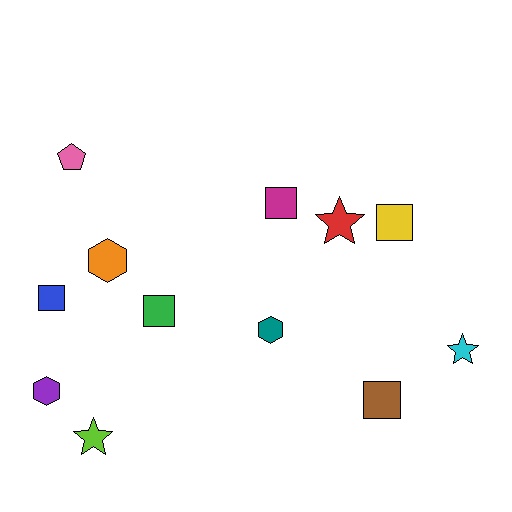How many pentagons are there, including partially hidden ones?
There is 1 pentagon.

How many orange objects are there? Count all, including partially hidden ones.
There is 1 orange object.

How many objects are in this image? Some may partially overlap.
There are 12 objects.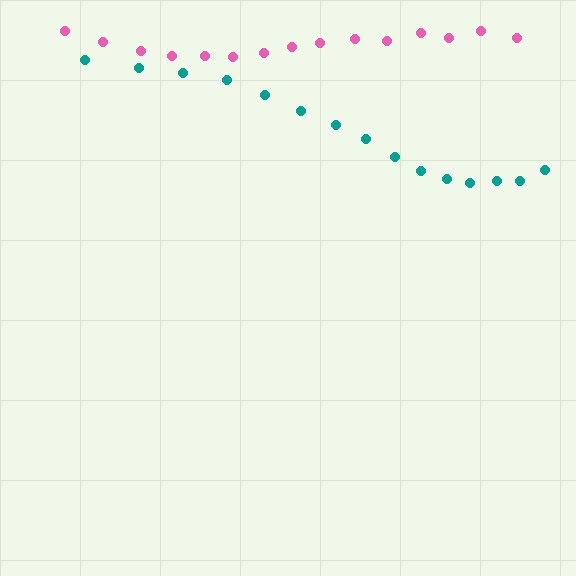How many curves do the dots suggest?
There are 2 distinct paths.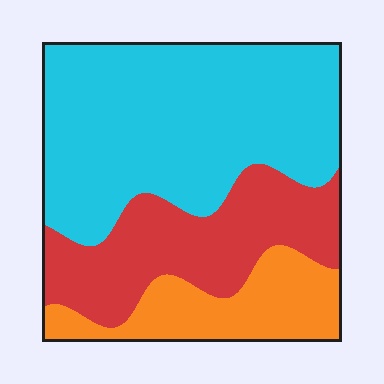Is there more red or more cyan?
Cyan.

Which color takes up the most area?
Cyan, at roughly 55%.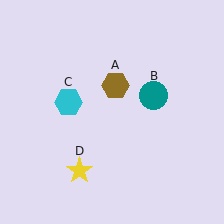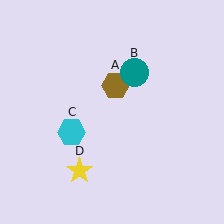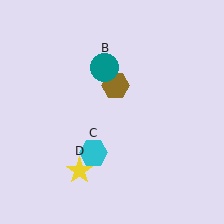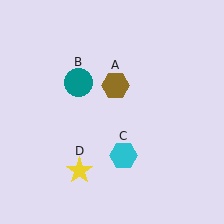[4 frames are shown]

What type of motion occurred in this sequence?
The teal circle (object B), cyan hexagon (object C) rotated counterclockwise around the center of the scene.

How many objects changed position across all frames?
2 objects changed position: teal circle (object B), cyan hexagon (object C).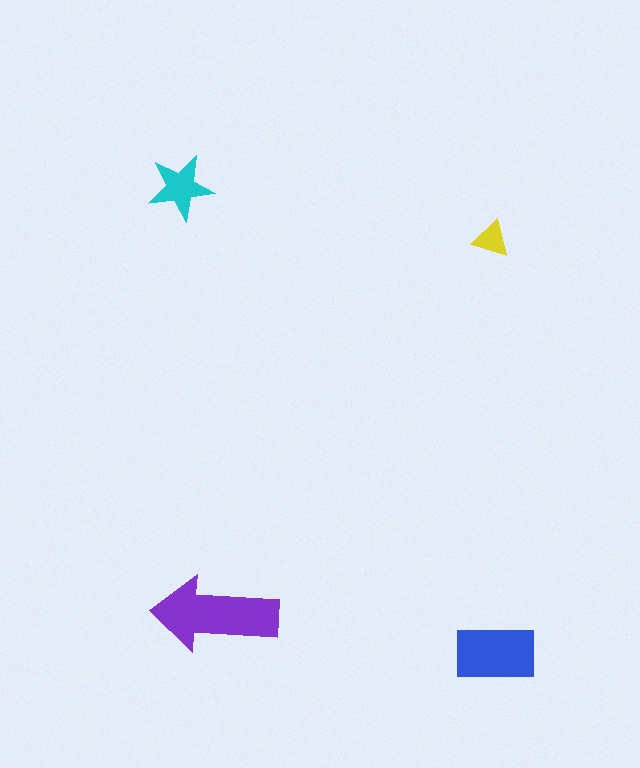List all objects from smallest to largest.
The yellow triangle, the cyan star, the blue rectangle, the purple arrow.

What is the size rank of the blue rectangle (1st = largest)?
2nd.